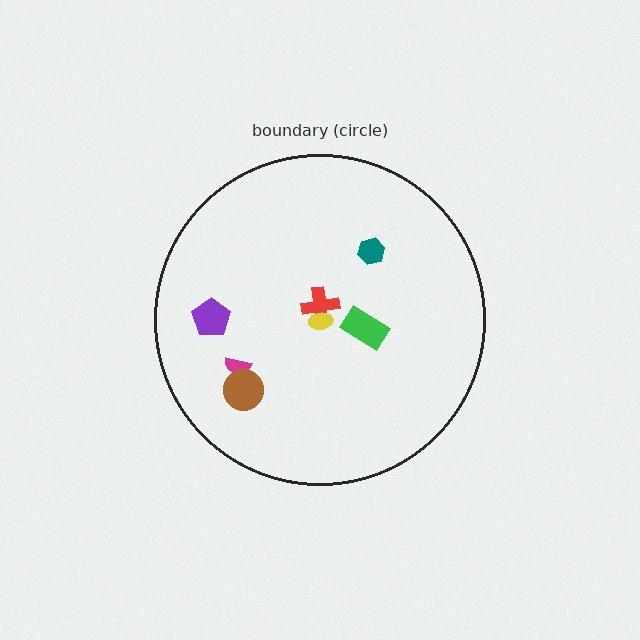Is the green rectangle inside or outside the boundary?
Inside.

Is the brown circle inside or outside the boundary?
Inside.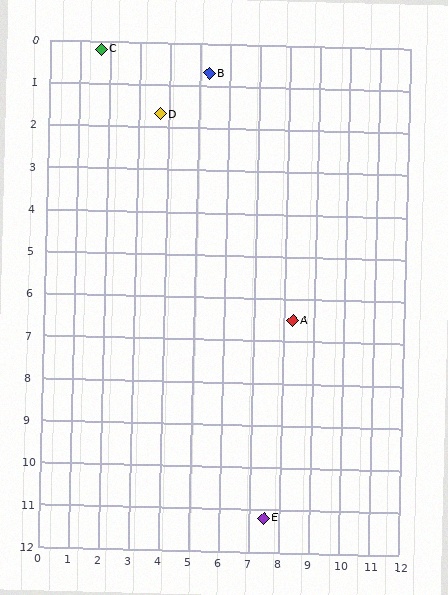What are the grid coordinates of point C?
Point C is at approximately (1.7, 0.2).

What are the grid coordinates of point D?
Point D is at approximately (3.7, 1.7).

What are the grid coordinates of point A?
Point A is at approximately (8.3, 6.5).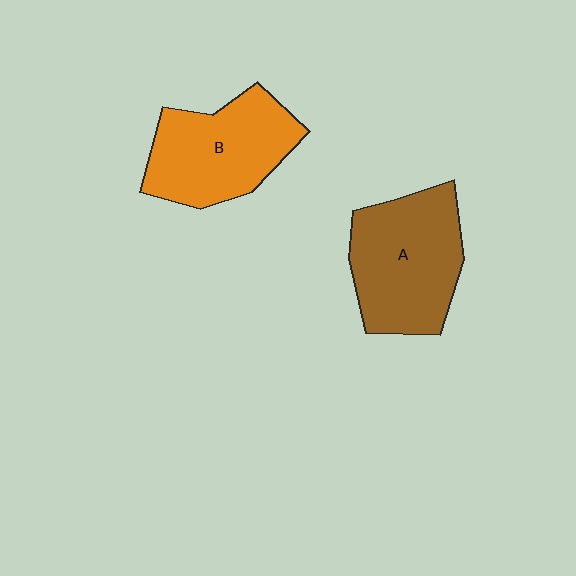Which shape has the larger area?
Shape A (brown).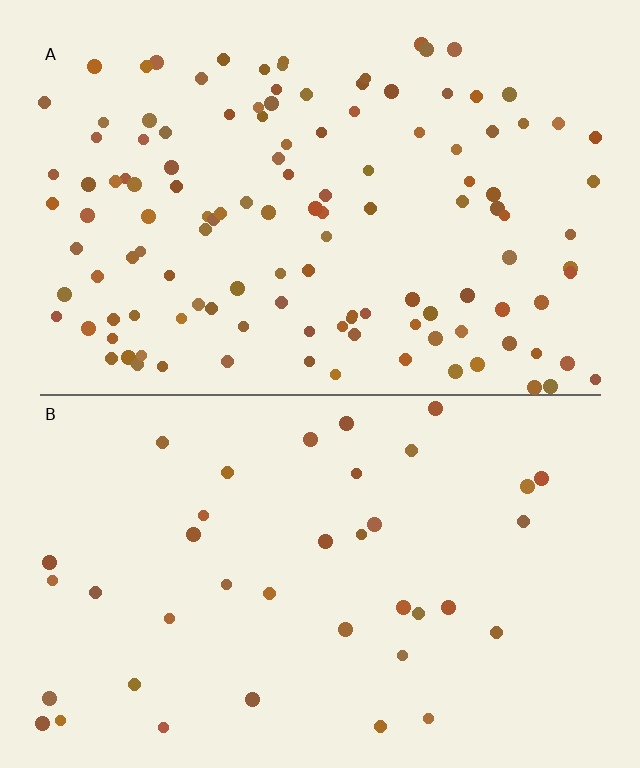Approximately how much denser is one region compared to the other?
Approximately 3.3× — region A over region B.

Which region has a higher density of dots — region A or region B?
A (the top).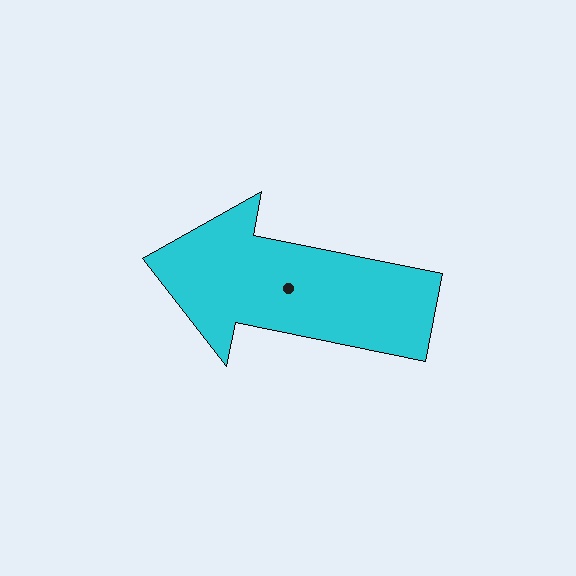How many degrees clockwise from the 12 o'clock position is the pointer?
Approximately 281 degrees.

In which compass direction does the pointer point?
West.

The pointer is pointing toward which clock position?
Roughly 9 o'clock.